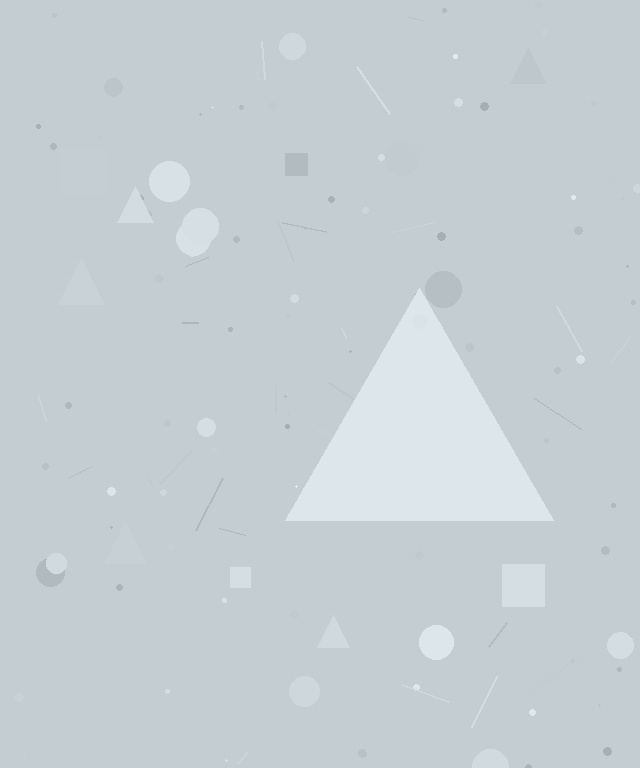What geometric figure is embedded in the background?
A triangle is embedded in the background.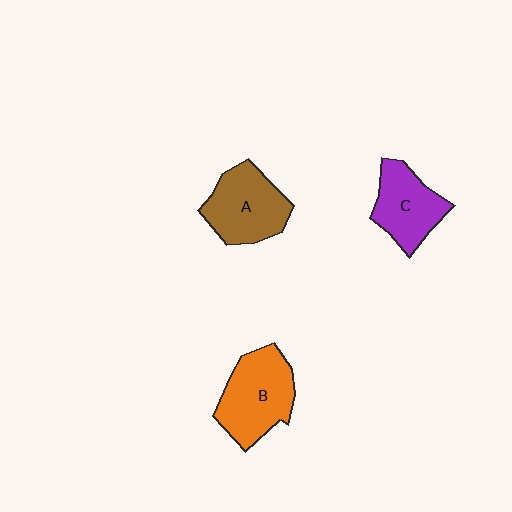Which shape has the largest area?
Shape B (orange).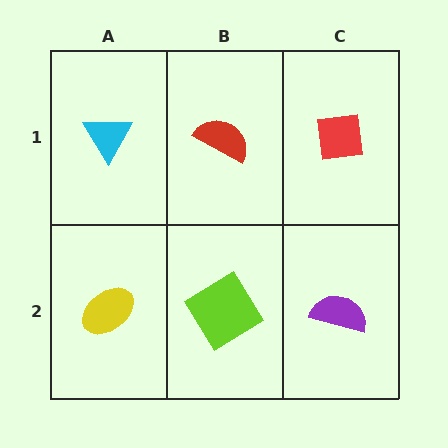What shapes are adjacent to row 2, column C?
A red square (row 1, column C), a lime diamond (row 2, column B).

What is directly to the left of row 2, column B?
A yellow ellipse.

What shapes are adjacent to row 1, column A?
A yellow ellipse (row 2, column A), a red semicircle (row 1, column B).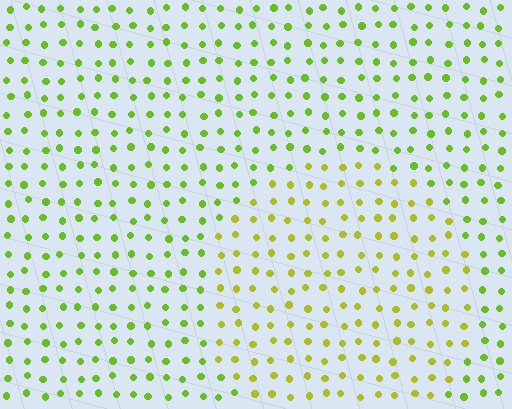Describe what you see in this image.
The image is filled with small lime elements in a uniform arrangement. A circle-shaped region is visible where the elements are tinted to a slightly different hue, forming a subtle color boundary.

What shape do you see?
I see a circle.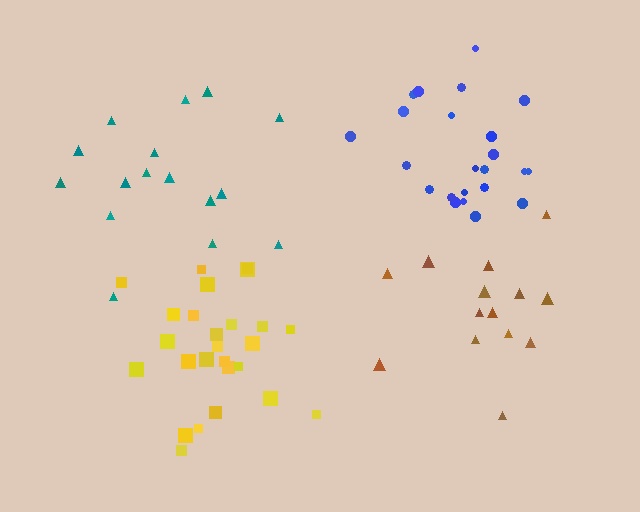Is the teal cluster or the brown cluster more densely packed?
Brown.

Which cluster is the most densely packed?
Yellow.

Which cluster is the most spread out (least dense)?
Teal.